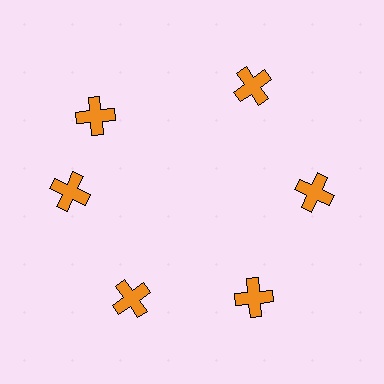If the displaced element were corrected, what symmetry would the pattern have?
It would have 6-fold rotational symmetry — the pattern would map onto itself every 60 degrees.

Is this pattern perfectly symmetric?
No. The 6 orange crosses are arranged in a ring, but one element near the 11 o'clock position is rotated out of alignment along the ring, breaking the 6-fold rotational symmetry.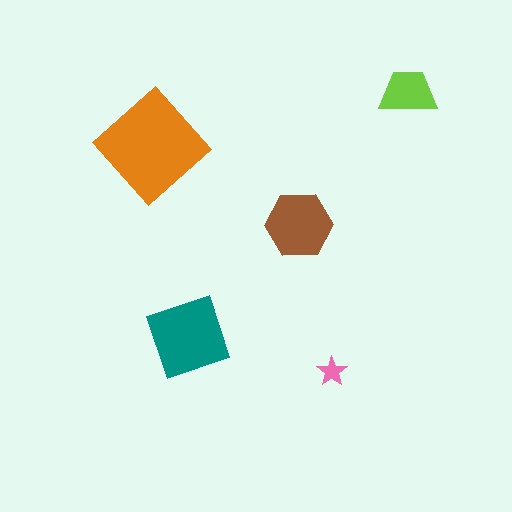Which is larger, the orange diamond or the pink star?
The orange diamond.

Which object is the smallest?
The pink star.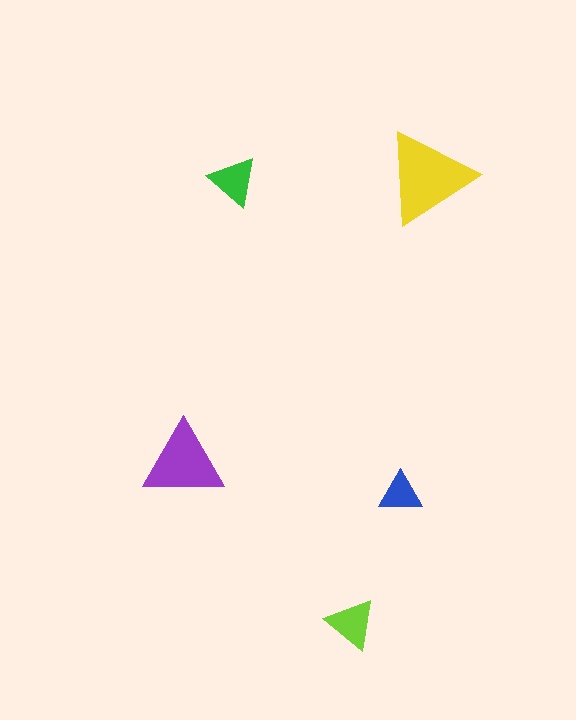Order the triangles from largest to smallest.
the yellow one, the purple one, the lime one, the green one, the blue one.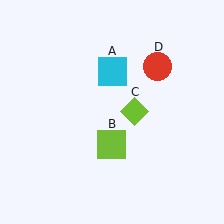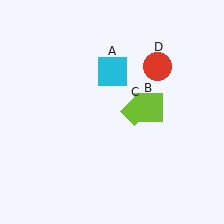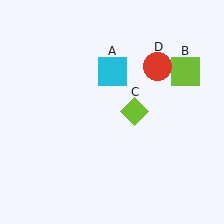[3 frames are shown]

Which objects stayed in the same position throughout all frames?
Cyan square (object A) and lime diamond (object C) and red circle (object D) remained stationary.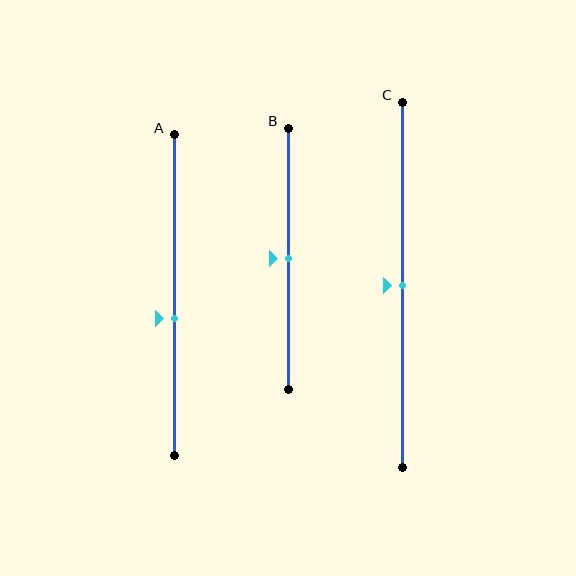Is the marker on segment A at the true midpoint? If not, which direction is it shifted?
No, the marker on segment A is shifted downward by about 7% of the segment length.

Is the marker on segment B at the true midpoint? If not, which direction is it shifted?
Yes, the marker on segment B is at the true midpoint.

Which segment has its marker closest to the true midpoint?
Segment B has its marker closest to the true midpoint.